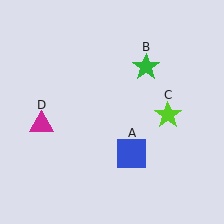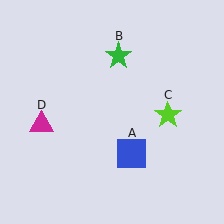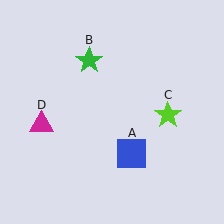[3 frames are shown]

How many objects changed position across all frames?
1 object changed position: green star (object B).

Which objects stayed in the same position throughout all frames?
Blue square (object A) and lime star (object C) and magenta triangle (object D) remained stationary.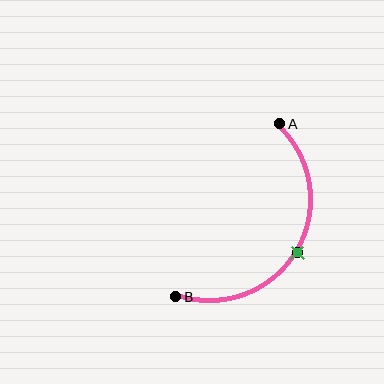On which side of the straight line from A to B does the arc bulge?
The arc bulges to the right of the straight line connecting A and B.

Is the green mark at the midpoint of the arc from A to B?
Yes. The green mark lies on the arc at equal arc-length from both A and B — it is the arc midpoint.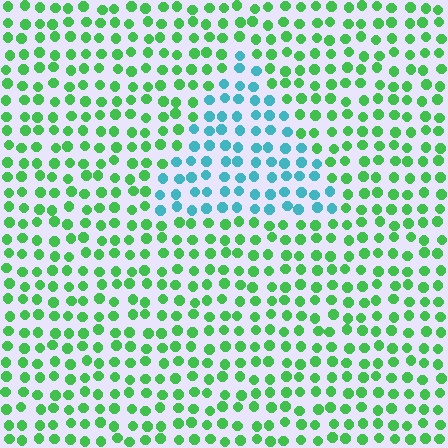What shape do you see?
I see a triangle.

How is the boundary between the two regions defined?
The boundary is defined purely by a slight shift in hue (about 59 degrees). Spacing, size, and orientation are identical on both sides.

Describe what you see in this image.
The image is filled with small green elements in a uniform arrangement. A triangle-shaped region is visible where the elements are tinted to a slightly different hue, forming a subtle color boundary.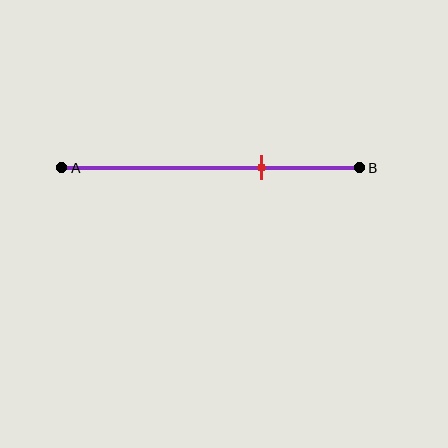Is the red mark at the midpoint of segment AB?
No, the mark is at about 65% from A, not at the 50% midpoint.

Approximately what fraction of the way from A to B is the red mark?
The red mark is approximately 65% of the way from A to B.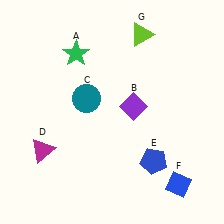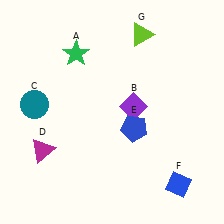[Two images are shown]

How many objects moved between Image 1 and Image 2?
2 objects moved between the two images.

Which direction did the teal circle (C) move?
The teal circle (C) moved left.